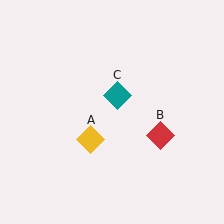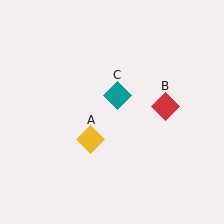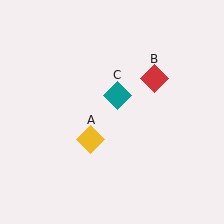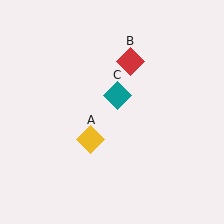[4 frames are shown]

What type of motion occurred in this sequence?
The red diamond (object B) rotated counterclockwise around the center of the scene.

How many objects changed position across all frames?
1 object changed position: red diamond (object B).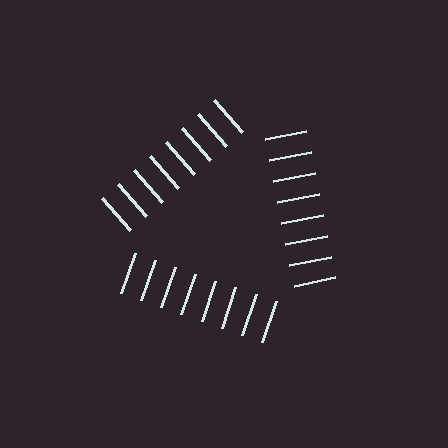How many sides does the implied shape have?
3 sides — the line-ends trace a triangle.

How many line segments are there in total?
24 — 8 along each of the 3 edges.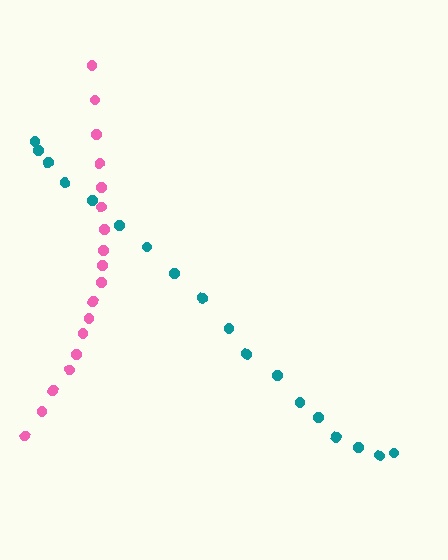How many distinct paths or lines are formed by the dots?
There are 2 distinct paths.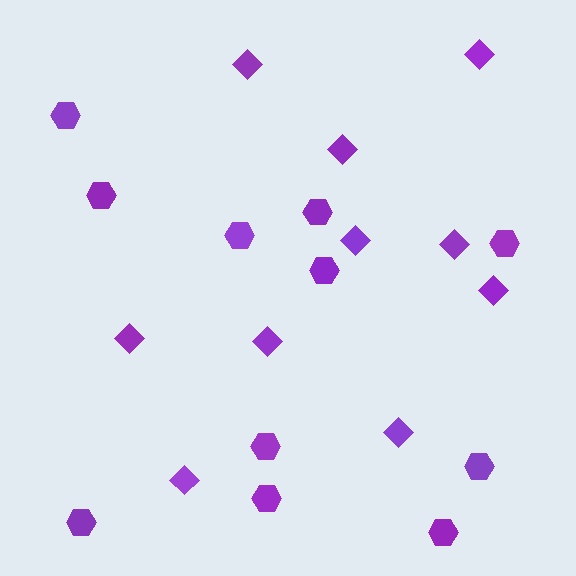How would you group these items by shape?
There are 2 groups: one group of diamonds (10) and one group of hexagons (11).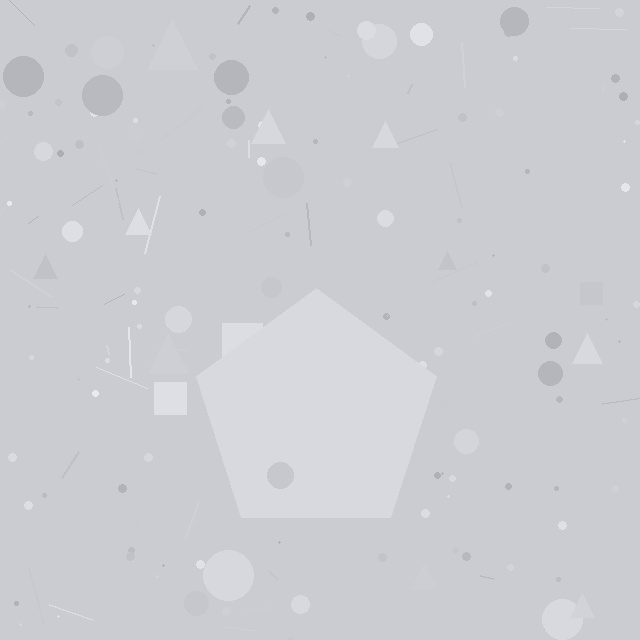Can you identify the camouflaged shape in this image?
The camouflaged shape is a pentagon.